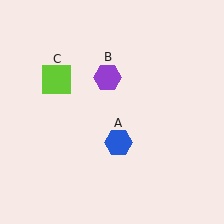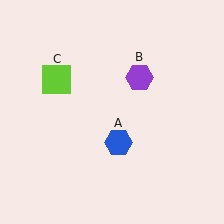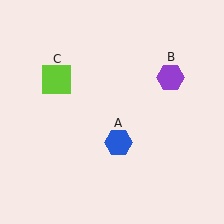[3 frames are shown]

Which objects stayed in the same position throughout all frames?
Blue hexagon (object A) and lime square (object C) remained stationary.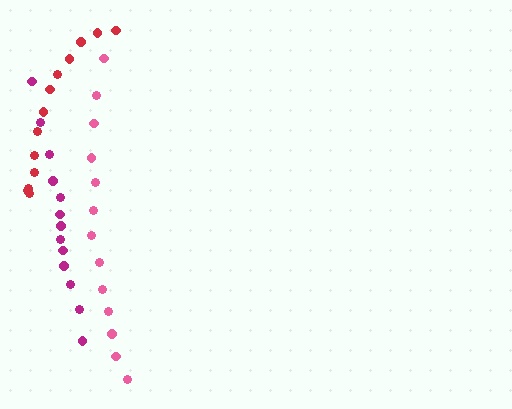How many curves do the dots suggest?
There are 3 distinct paths.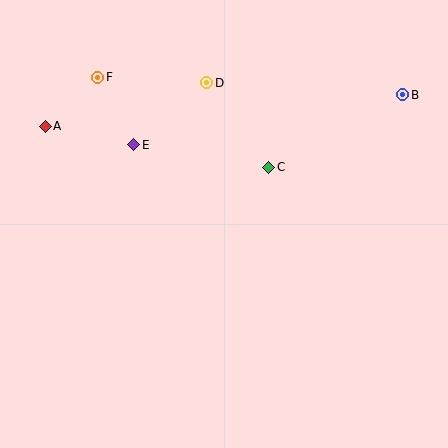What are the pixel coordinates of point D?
Point D is at (207, 83).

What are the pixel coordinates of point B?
Point B is at (403, 95).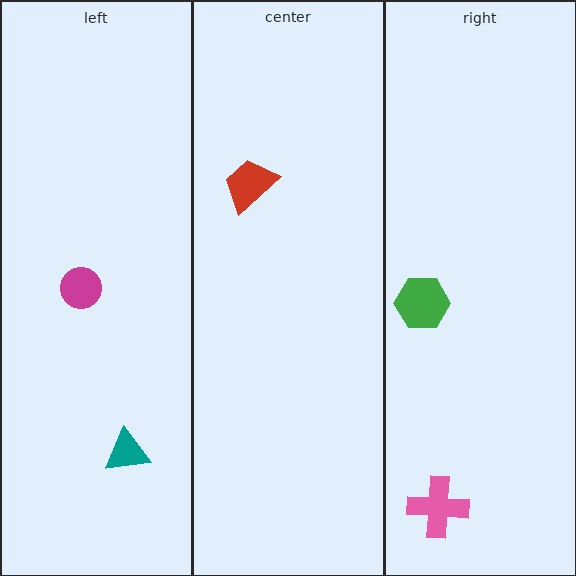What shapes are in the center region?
The red trapezoid.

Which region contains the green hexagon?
The right region.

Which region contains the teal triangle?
The left region.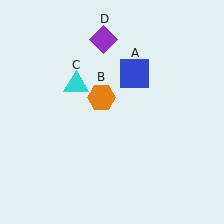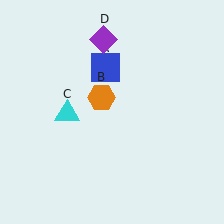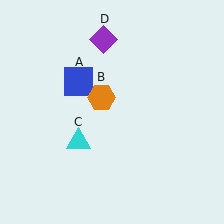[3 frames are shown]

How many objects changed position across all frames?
2 objects changed position: blue square (object A), cyan triangle (object C).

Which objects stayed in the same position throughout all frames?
Orange hexagon (object B) and purple diamond (object D) remained stationary.